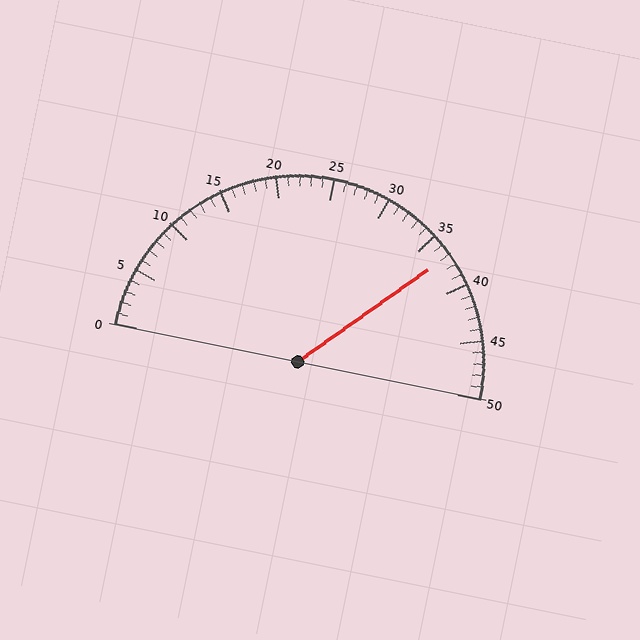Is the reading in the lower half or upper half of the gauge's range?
The reading is in the upper half of the range (0 to 50).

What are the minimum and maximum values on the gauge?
The gauge ranges from 0 to 50.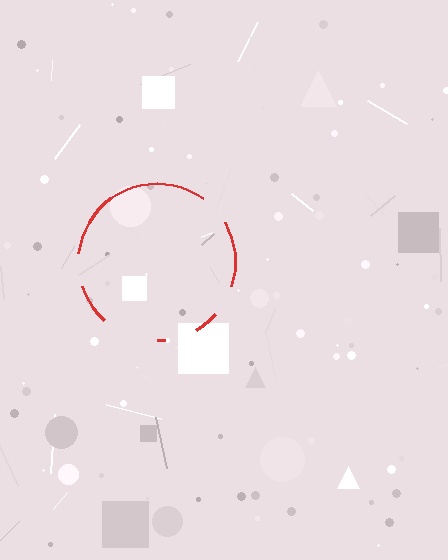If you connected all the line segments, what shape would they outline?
They would outline a circle.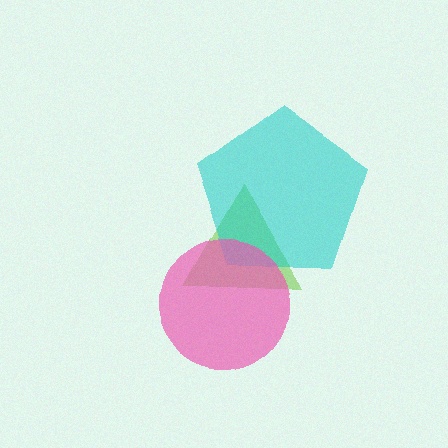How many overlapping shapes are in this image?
There are 3 overlapping shapes in the image.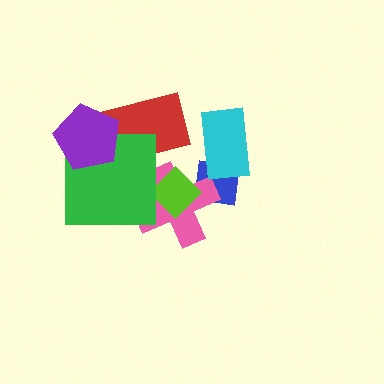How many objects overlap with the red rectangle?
2 objects overlap with the red rectangle.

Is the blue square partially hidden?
Yes, it is partially covered by another shape.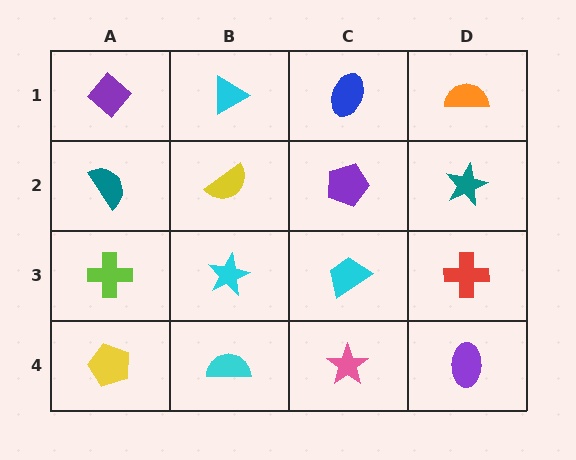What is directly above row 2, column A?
A purple diamond.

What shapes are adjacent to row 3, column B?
A yellow semicircle (row 2, column B), a cyan semicircle (row 4, column B), a lime cross (row 3, column A), a cyan trapezoid (row 3, column C).